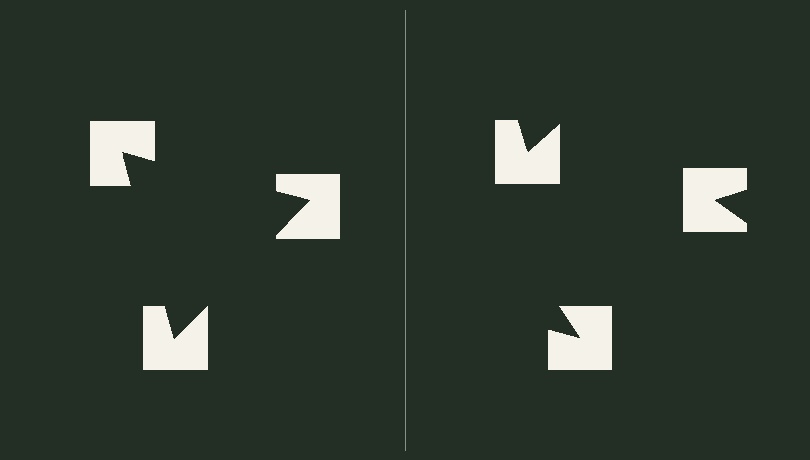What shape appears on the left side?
An illusory triangle.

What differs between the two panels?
The notched squares are positioned identically on both sides; only the wedge orientations differ. On the left they align to a triangle; on the right they are misaligned.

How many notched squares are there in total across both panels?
6 — 3 on each side.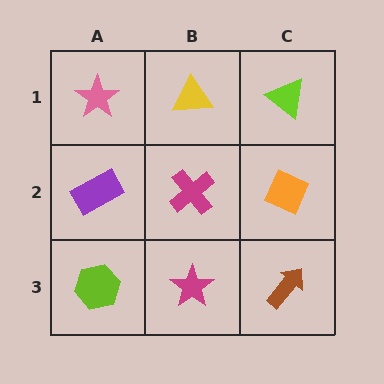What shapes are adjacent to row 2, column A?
A pink star (row 1, column A), a lime hexagon (row 3, column A), a magenta cross (row 2, column B).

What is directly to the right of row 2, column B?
An orange diamond.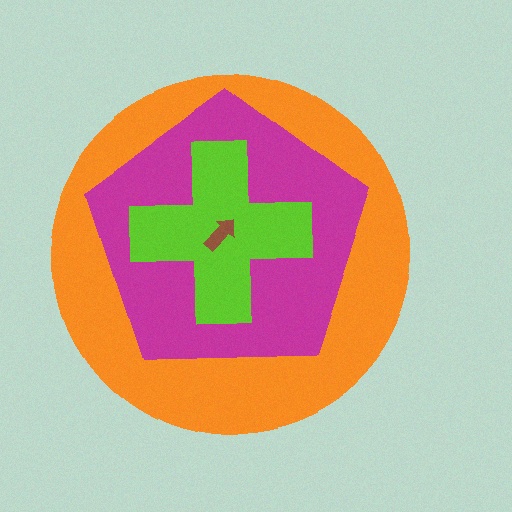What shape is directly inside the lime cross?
The brown arrow.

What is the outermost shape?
The orange circle.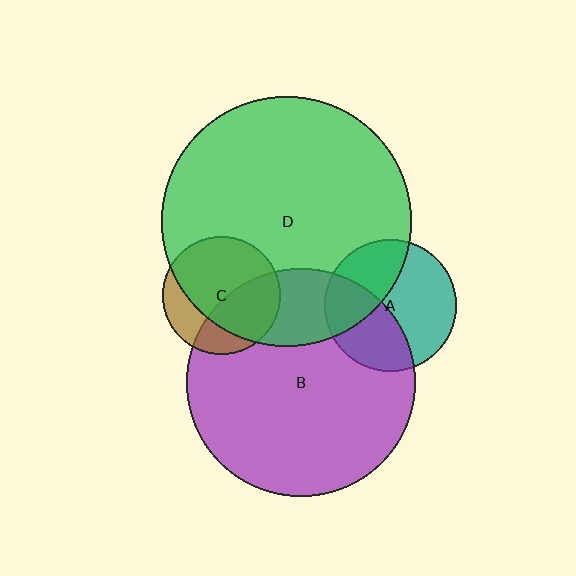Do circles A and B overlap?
Yes.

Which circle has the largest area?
Circle D (green).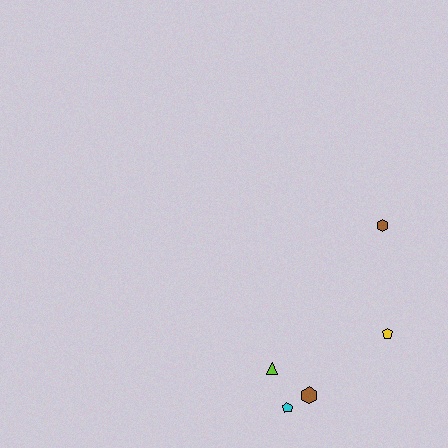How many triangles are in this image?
There is 1 triangle.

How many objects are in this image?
There are 5 objects.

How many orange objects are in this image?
There are no orange objects.